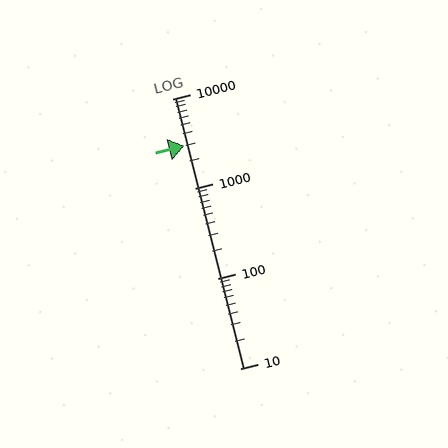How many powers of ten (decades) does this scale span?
The scale spans 3 decades, from 10 to 10000.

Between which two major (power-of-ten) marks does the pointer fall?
The pointer is between 1000 and 10000.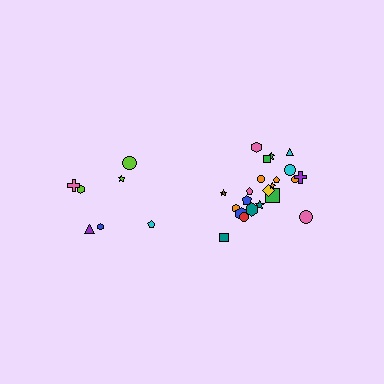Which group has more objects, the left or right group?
The right group.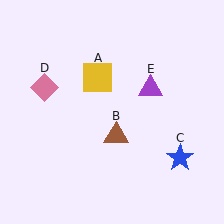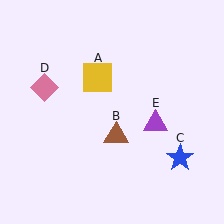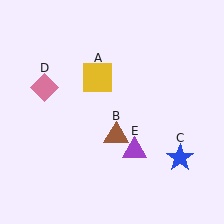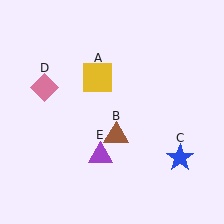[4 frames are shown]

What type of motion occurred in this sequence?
The purple triangle (object E) rotated clockwise around the center of the scene.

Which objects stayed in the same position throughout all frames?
Yellow square (object A) and brown triangle (object B) and blue star (object C) and pink diamond (object D) remained stationary.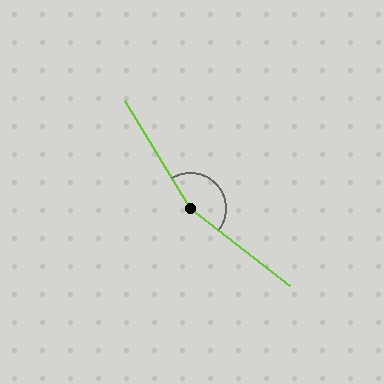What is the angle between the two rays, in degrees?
Approximately 159 degrees.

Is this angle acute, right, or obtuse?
It is obtuse.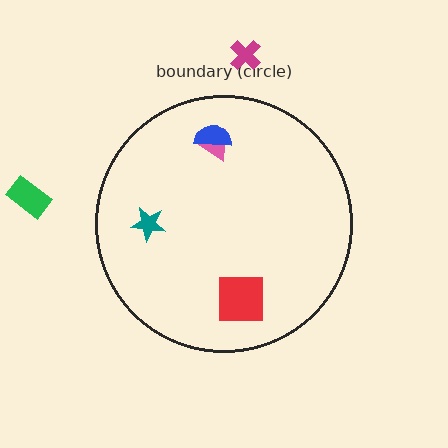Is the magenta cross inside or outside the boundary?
Outside.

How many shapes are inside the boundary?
4 inside, 2 outside.